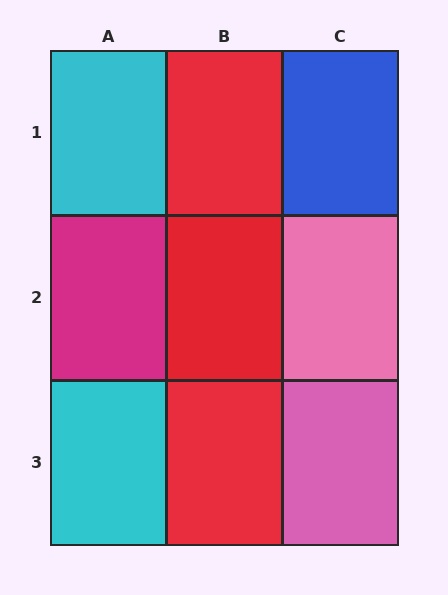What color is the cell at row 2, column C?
Pink.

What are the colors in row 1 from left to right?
Cyan, red, blue.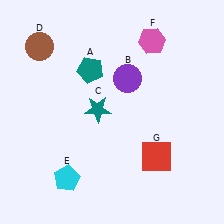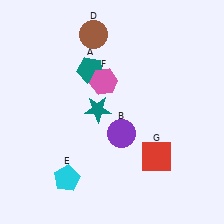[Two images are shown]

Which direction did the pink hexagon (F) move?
The pink hexagon (F) moved left.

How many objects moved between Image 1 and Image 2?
3 objects moved between the two images.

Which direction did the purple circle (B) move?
The purple circle (B) moved down.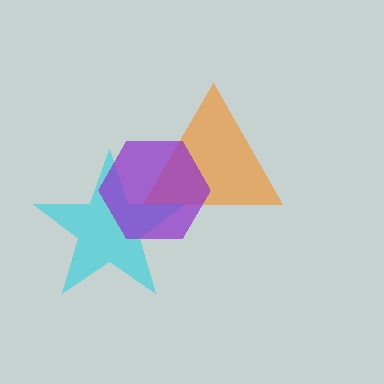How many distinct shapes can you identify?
There are 3 distinct shapes: an orange triangle, a cyan star, a purple hexagon.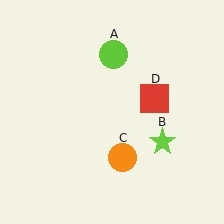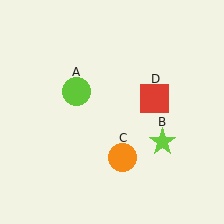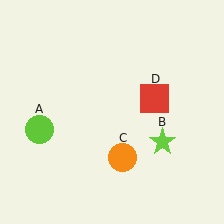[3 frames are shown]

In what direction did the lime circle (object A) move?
The lime circle (object A) moved down and to the left.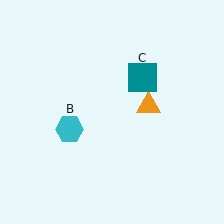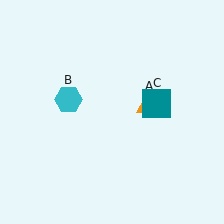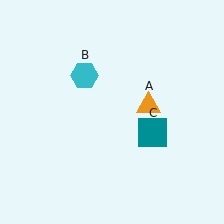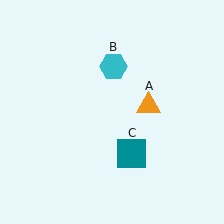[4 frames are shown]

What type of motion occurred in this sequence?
The cyan hexagon (object B), teal square (object C) rotated clockwise around the center of the scene.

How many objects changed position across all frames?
2 objects changed position: cyan hexagon (object B), teal square (object C).